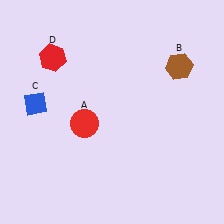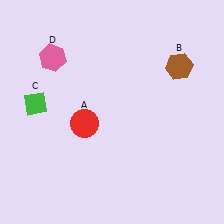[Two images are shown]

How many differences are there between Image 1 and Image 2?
There are 2 differences between the two images.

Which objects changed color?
C changed from blue to green. D changed from red to pink.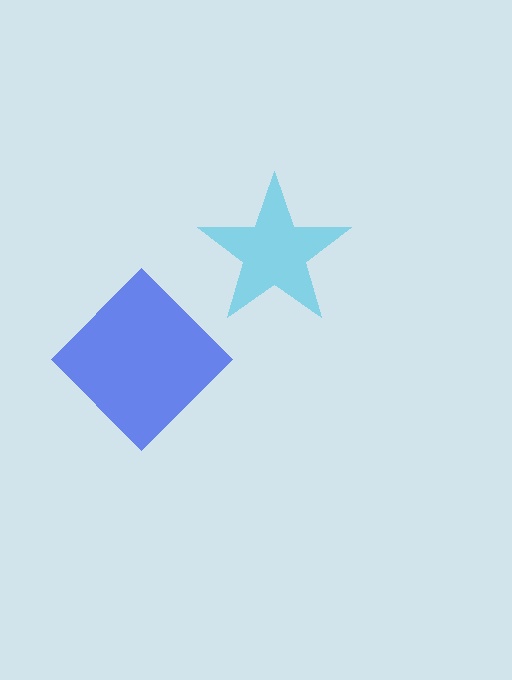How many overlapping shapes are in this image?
There are 2 overlapping shapes in the image.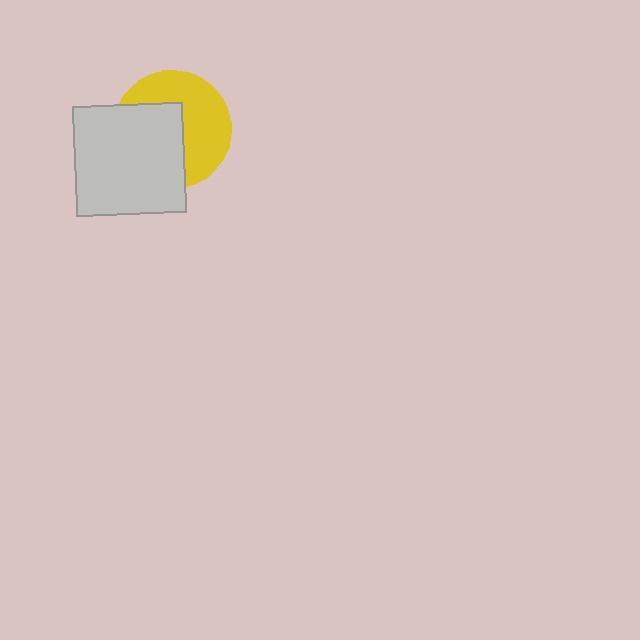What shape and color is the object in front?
The object in front is a light gray square.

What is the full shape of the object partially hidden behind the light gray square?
The partially hidden object is a yellow circle.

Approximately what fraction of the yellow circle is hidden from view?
Roughly 48% of the yellow circle is hidden behind the light gray square.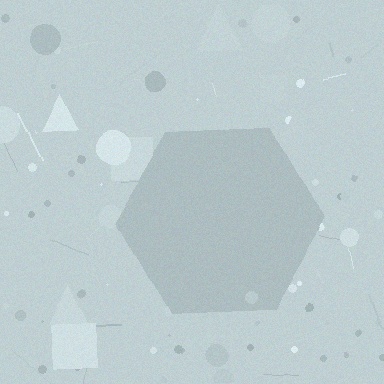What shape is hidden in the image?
A hexagon is hidden in the image.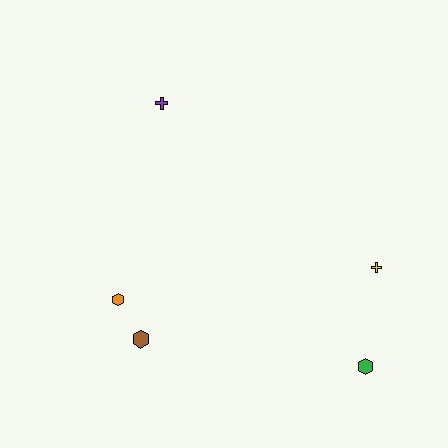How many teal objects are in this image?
There are no teal objects.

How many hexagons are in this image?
There are 3 hexagons.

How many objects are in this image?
There are 5 objects.